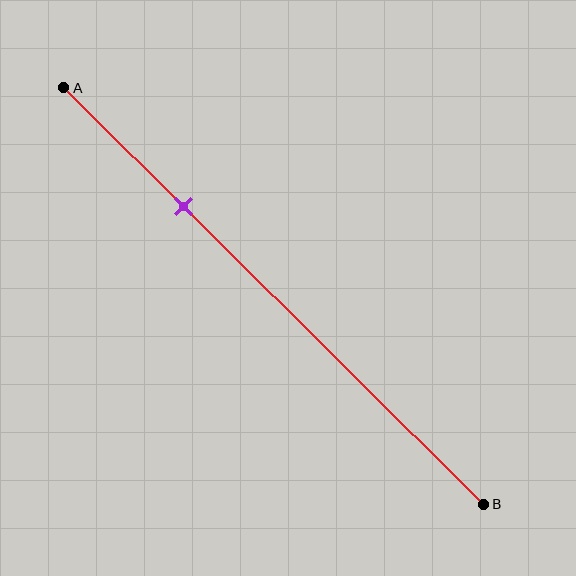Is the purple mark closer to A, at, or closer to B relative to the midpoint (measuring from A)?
The purple mark is closer to point A than the midpoint of segment AB.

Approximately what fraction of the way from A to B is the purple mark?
The purple mark is approximately 30% of the way from A to B.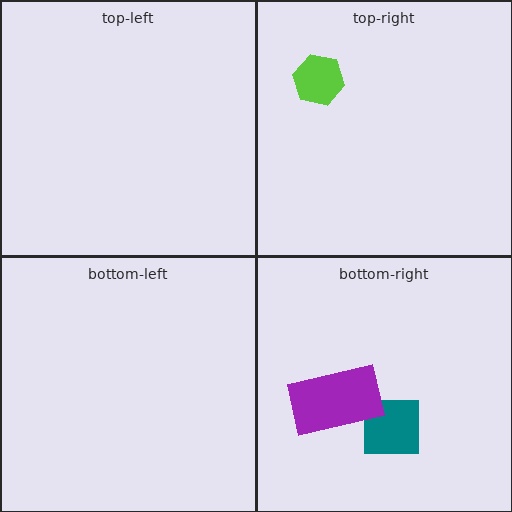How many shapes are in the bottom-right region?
2.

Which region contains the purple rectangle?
The bottom-right region.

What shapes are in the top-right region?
The lime hexagon.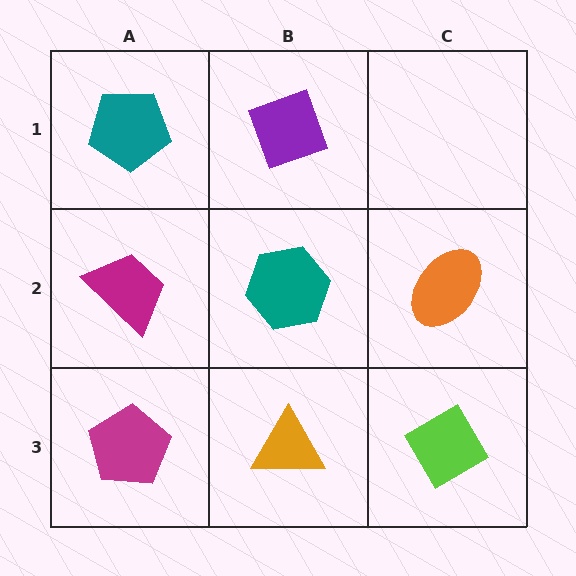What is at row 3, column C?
A lime diamond.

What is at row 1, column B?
A purple diamond.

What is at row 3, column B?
An orange triangle.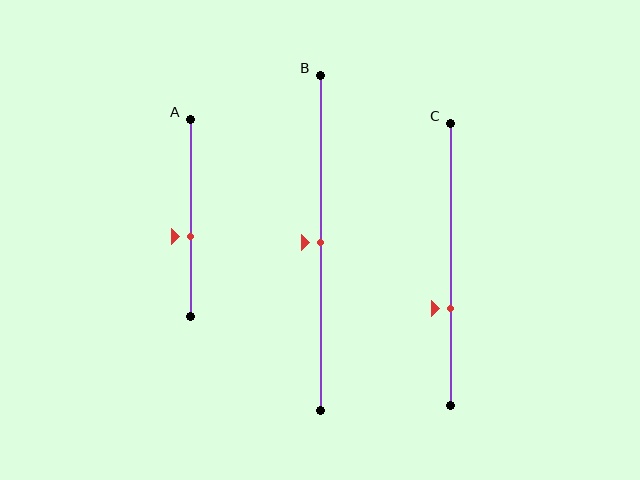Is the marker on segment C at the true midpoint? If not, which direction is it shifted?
No, the marker on segment C is shifted downward by about 15% of the segment length.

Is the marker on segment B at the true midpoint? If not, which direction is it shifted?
Yes, the marker on segment B is at the true midpoint.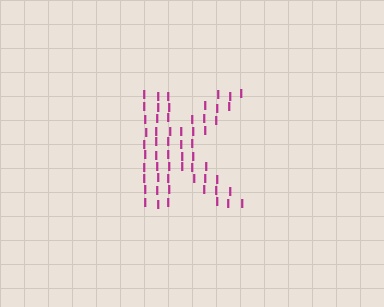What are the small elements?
The small elements are letter I's.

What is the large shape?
The large shape is the letter K.